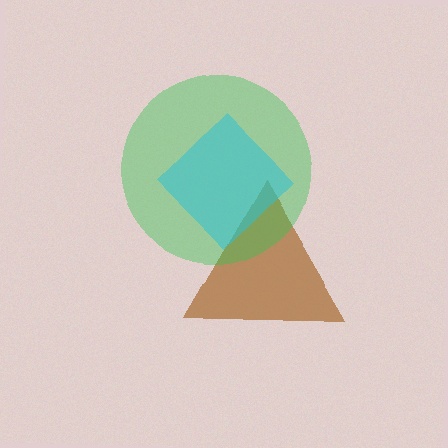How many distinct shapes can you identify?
There are 3 distinct shapes: a brown triangle, a green circle, a cyan diamond.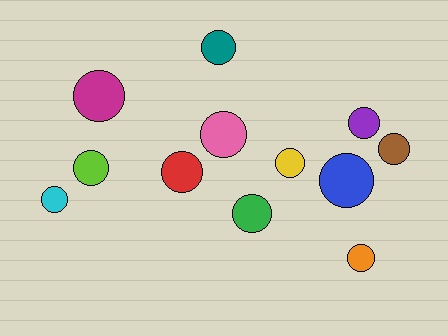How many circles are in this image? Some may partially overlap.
There are 12 circles.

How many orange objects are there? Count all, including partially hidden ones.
There is 1 orange object.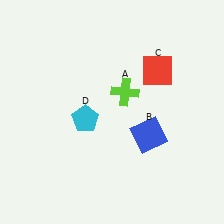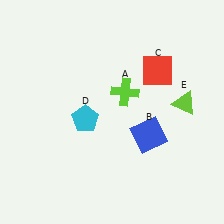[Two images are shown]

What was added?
A lime triangle (E) was added in Image 2.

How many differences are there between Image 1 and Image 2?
There is 1 difference between the two images.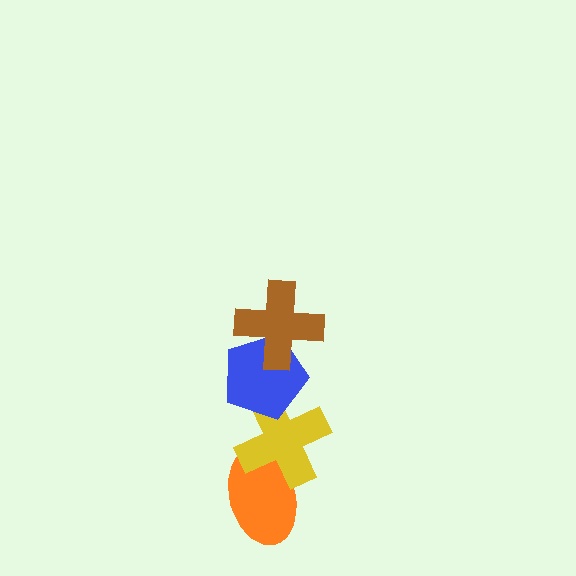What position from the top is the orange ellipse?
The orange ellipse is 4th from the top.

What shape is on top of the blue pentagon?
The brown cross is on top of the blue pentagon.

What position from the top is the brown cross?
The brown cross is 1st from the top.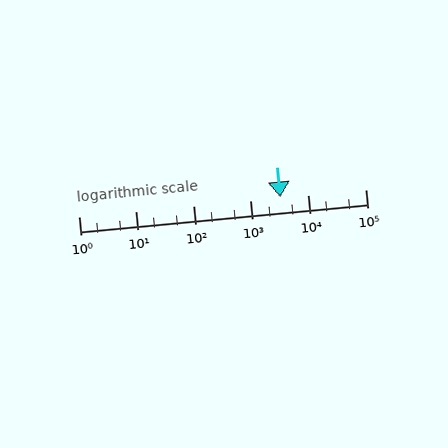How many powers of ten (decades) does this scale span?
The scale spans 5 decades, from 1 to 100000.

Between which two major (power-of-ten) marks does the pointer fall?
The pointer is between 1000 and 10000.